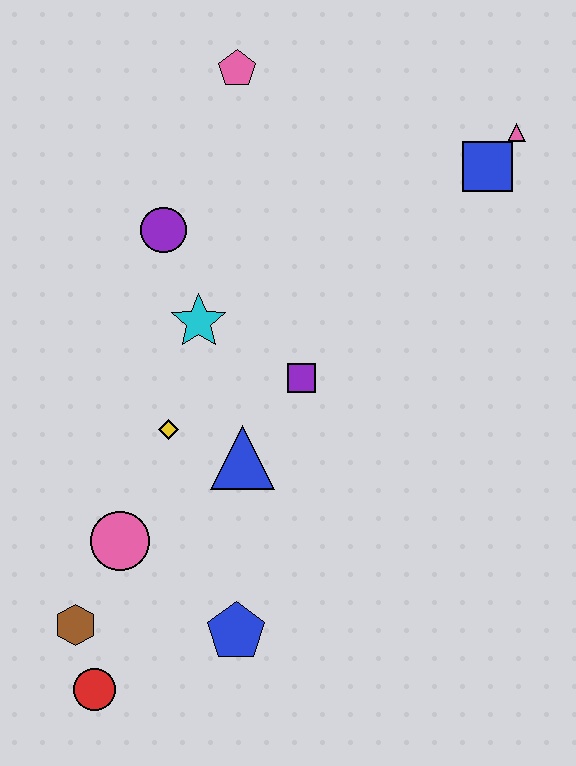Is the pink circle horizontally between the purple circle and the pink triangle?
No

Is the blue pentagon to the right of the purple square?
No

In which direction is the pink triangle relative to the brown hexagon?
The pink triangle is above the brown hexagon.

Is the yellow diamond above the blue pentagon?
Yes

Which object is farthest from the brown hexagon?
The pink triangle is farthest from the brown hexagon.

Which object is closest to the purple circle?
The cyan star is closest to the purple circle.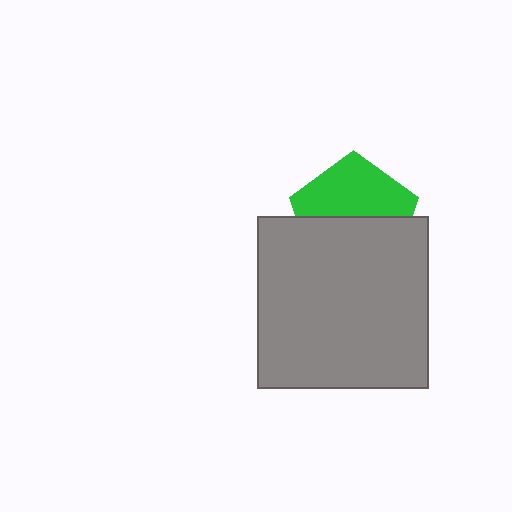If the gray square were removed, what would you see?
You would see the complete green pentagon.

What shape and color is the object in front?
The object in front is a gray square.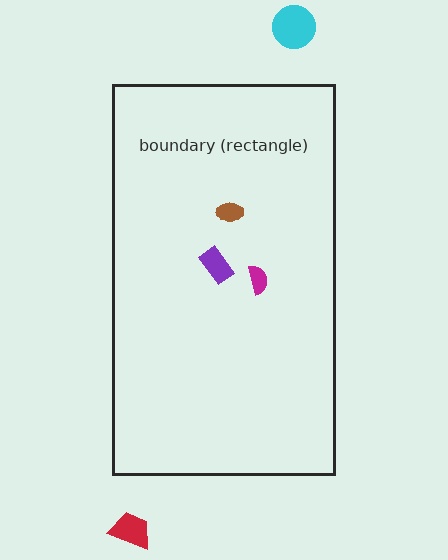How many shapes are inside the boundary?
3 inside, 2 outside.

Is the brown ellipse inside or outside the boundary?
Inside.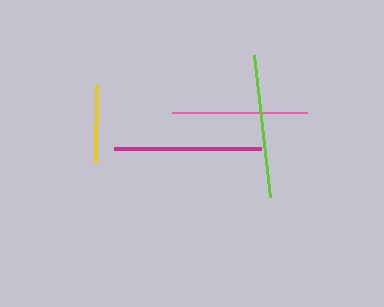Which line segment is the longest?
The magenta line is the longest at approximately 147 pixels.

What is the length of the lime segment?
The lime segment is approximately 143 pixels long.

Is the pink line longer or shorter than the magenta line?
The magenta line is longer than the pink line.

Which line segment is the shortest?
The yellow line is the shortest at approximately 78 pixels.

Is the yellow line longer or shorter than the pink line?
The pink line is longer than the yellow line.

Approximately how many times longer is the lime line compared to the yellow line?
The lime line is approximately 1.8 times the length of the yellow line.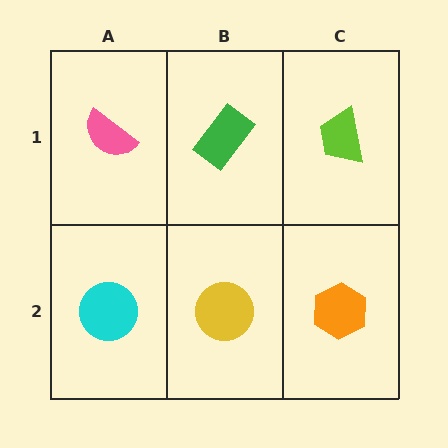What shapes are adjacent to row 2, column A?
A pink semicircle (row 1, column A), a yellow circle (row 2, column B).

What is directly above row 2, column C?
A lime trapezoid.